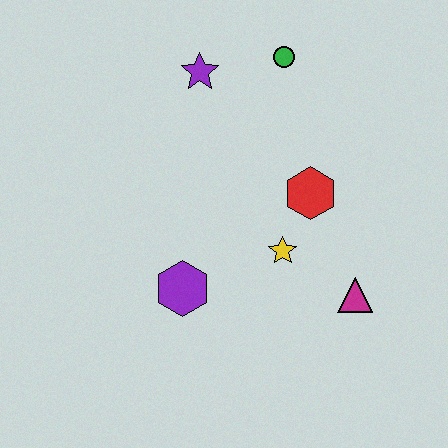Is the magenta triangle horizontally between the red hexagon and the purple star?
No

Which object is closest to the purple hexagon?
The yellow star is closest to the purple hexagon.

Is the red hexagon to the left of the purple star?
No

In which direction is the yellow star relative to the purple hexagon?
The yellow star is to the right of the purple hexagon.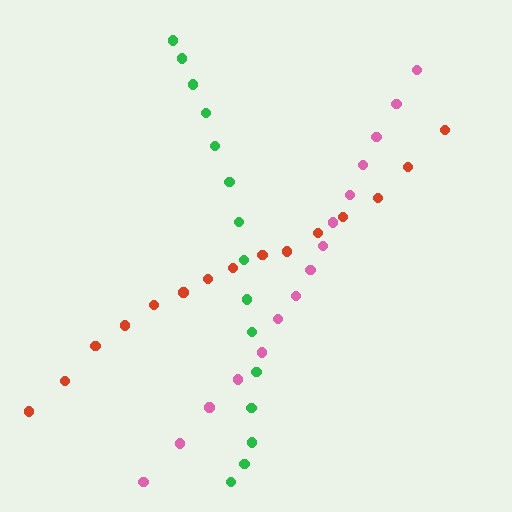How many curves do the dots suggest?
There are 3 distinct paths.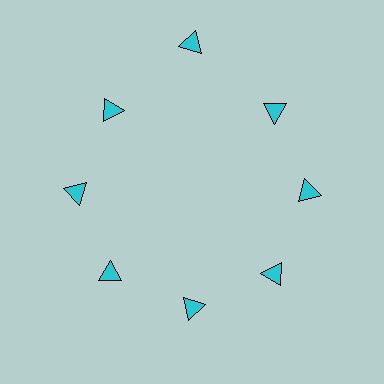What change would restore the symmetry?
The symmetry would be restored by moving it inward, back onto the ring so that all 8 triangles sit at equal angles and equal distance from the center.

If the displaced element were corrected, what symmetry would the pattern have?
It would have 8-fold rotational symmetry — the pattern would map onto itself every 45 degrees.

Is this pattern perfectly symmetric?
No. The 8 cyan triangles are arranged in a ring, but one element near the 12 o'clock position is pushed outward from the center, breaking the 8-fold rotational symmetry.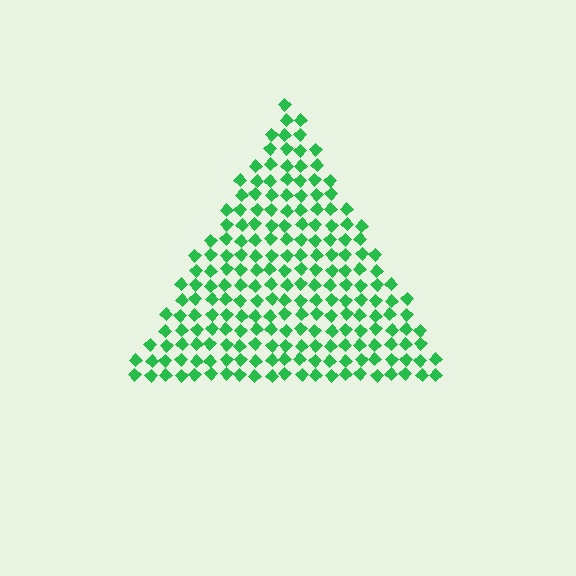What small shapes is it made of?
It is made of small diamonds.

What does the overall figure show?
The overall figure shows a triangle.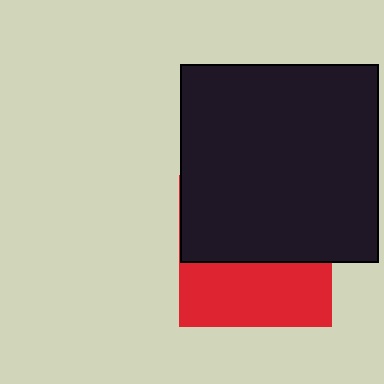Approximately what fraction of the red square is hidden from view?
Roughly 58% of the red square is hidden behind the black square.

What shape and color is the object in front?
The object in front is a black square.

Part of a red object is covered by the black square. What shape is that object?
It is a square.